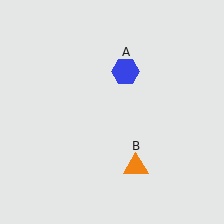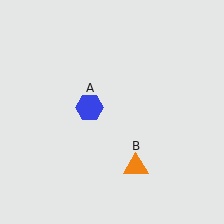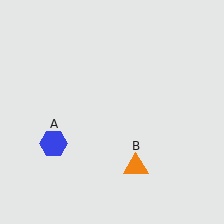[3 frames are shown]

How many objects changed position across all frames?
1 object changed position: blue hexagon (object A).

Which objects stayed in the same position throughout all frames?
Orange triangle (object B) remained stationary.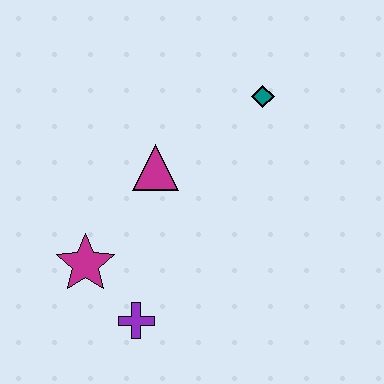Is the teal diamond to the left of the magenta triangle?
No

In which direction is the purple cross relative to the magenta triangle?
The purple cross is below the magenta triangle.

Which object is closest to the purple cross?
The magenta star is closest to the purple cross.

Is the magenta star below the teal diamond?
Yes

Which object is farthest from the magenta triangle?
The purple cross is farthest from the magenta triangle.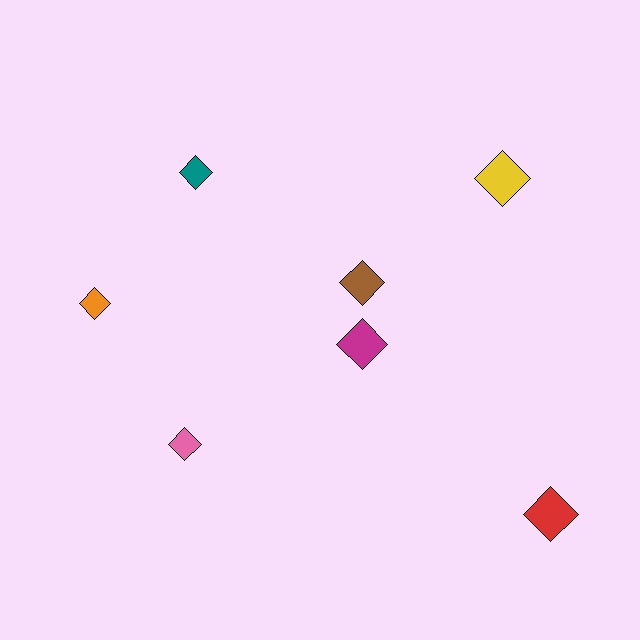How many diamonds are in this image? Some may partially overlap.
There are 7 diamonds.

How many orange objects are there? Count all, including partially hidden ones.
There is 1 orange object.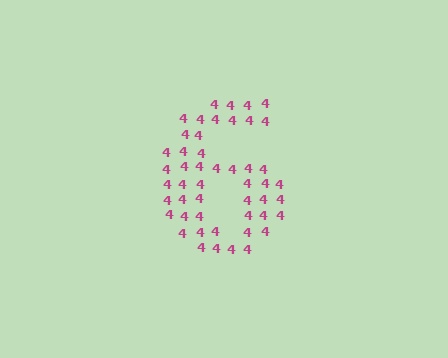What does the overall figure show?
The overall figure shows the digit 6.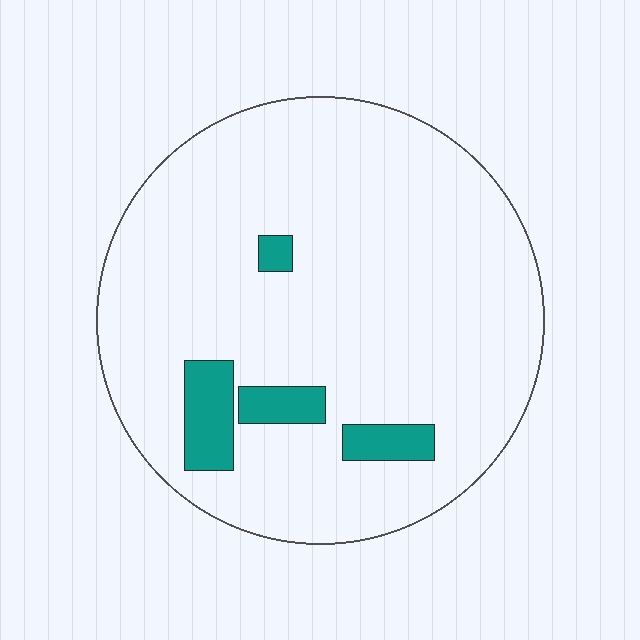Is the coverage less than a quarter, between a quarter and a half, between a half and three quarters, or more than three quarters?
Less than a quarter.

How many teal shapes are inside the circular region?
4.